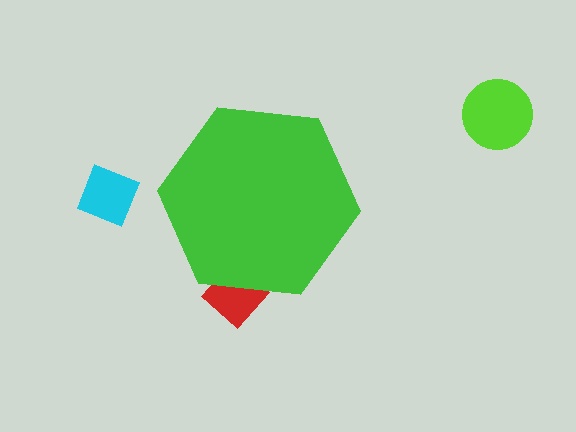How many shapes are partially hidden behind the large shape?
1 shape is partially hidden.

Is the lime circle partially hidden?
No, the lime circle is fully visible.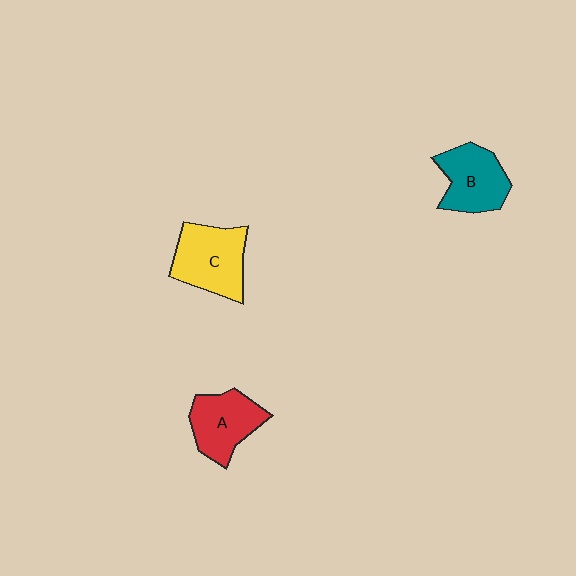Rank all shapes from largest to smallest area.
From largest to smallest: C (yellow), B (teal), A (red).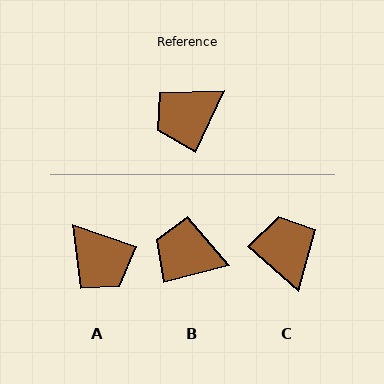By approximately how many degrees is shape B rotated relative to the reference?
Approximately 51 degrees clockwise.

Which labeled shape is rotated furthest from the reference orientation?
C, about 106 degrees away.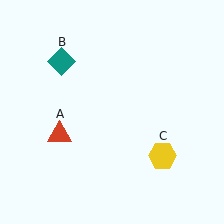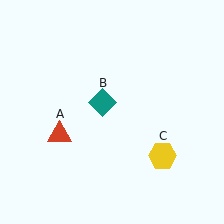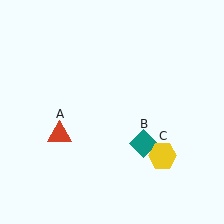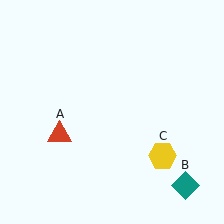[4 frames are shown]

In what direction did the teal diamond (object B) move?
The teal diamond (object B) moved down and to the right.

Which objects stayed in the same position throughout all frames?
Red triangle (object A) and yellow hexagon (object C) remained stationary.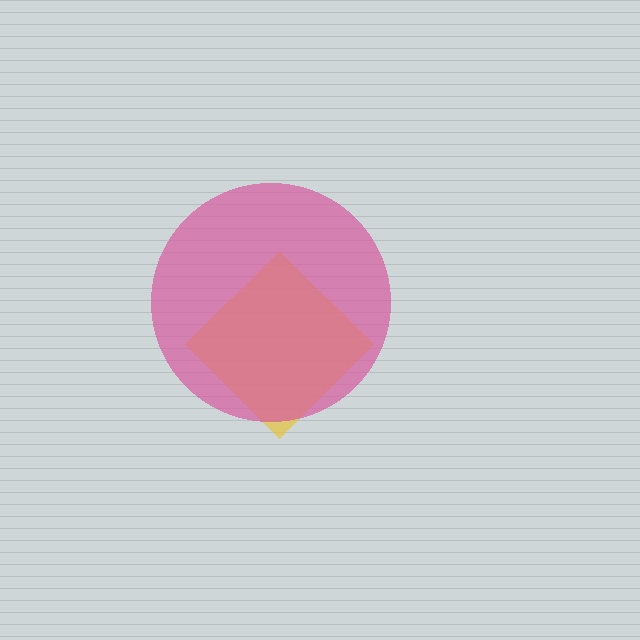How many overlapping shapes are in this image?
There are 2 overlapping shapes in the image.